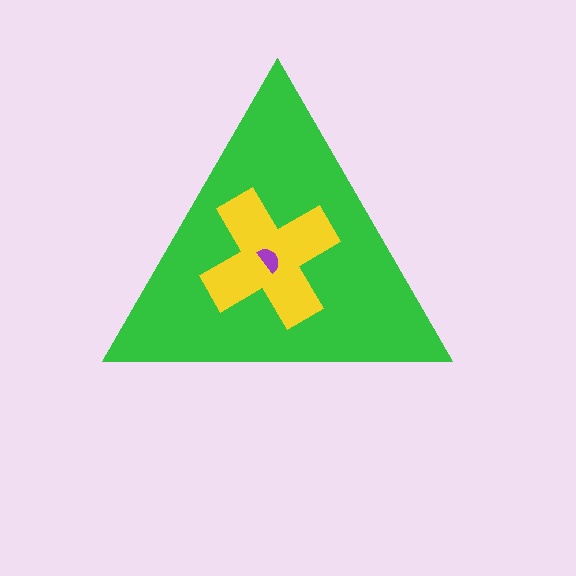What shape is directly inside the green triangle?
The yellow cross.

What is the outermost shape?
The green triangle.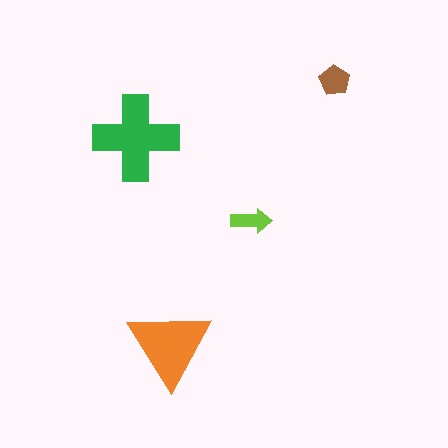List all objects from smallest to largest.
The lime arrow, the brown pentagon, the orange triangle, the green cross.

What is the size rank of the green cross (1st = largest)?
1st.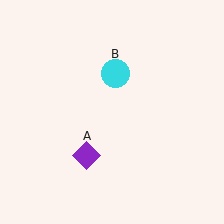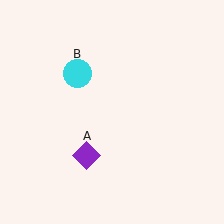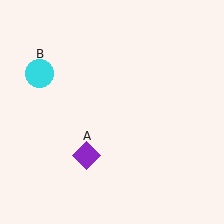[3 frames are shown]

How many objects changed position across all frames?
1 object changed position: cyan circle (object B).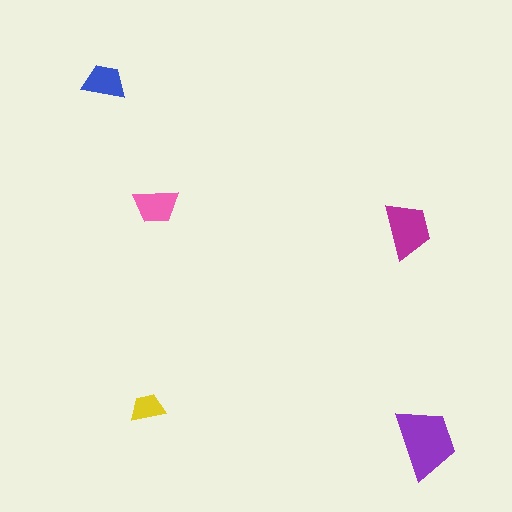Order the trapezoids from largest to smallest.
the purple one, the magenta one, the pink one, the blue one, the yellow one.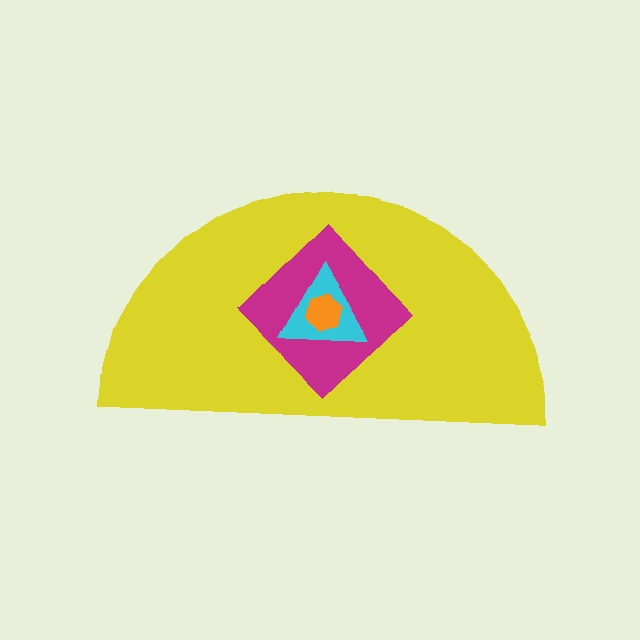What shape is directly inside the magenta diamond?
The cyan triangle.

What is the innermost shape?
The orange hexagon.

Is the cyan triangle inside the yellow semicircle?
Yes.